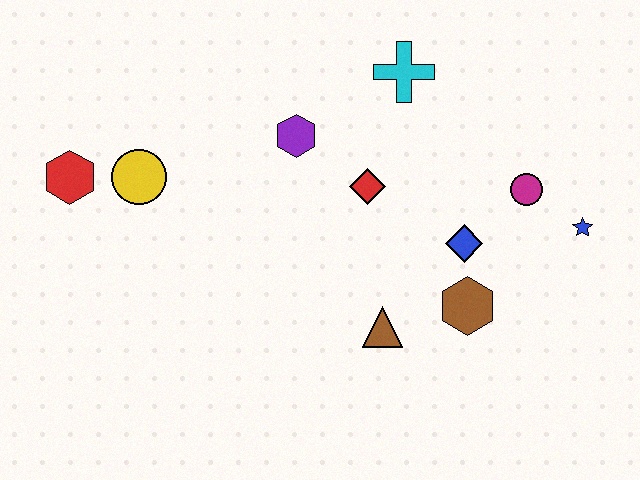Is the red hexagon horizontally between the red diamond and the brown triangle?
No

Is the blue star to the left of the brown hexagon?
No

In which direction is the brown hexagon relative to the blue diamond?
The brown hexagon is below the blue diamond.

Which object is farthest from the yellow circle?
The blue star is farthest from the yellow circle.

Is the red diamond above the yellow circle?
No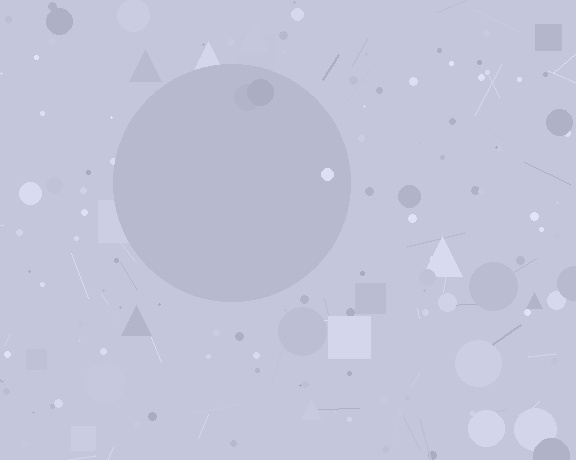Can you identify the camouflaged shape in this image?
The camouflaged shape is a circle.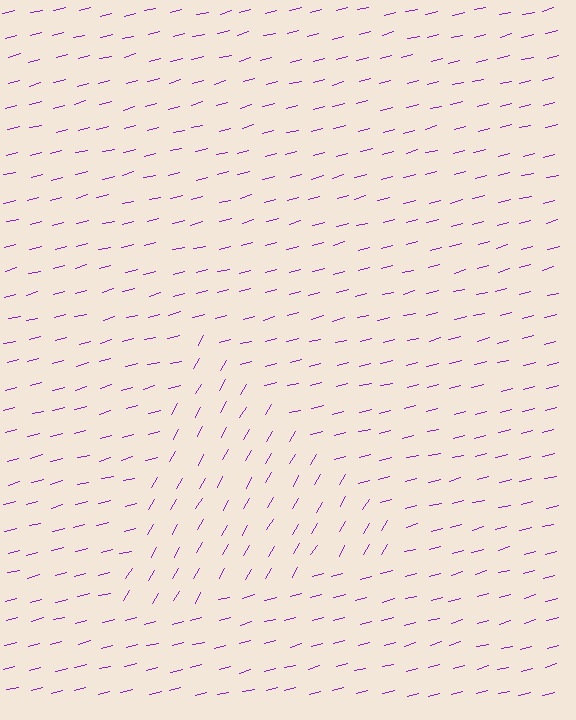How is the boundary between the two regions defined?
The boundary is defined purely by a change in line orientation (approximately 45 degrees difference). All lines are the same color and thickness.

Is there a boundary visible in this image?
Yes, there is a texture boundary formed by a change in line orientation.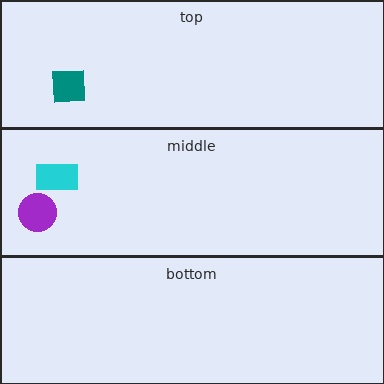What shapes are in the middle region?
The purple circle, the cyan rectangle.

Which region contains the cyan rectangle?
The middle region.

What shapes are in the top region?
The teal square.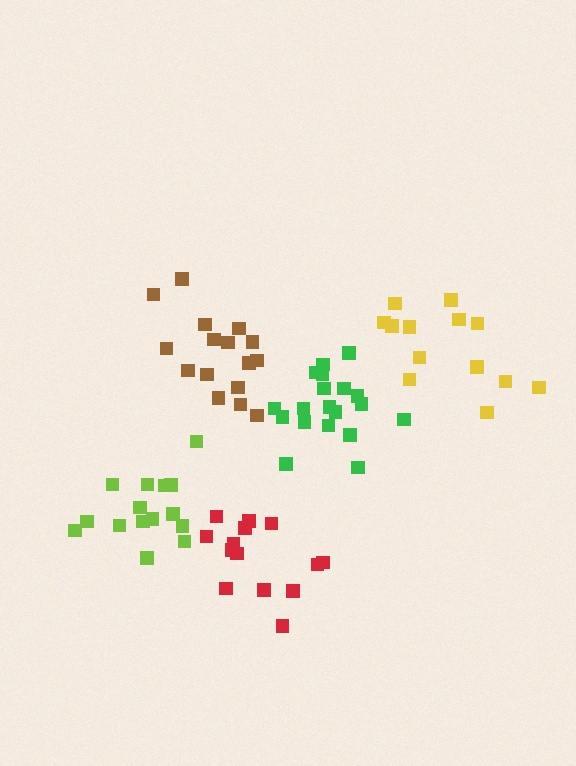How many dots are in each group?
Group 1: 15 dots, Group 2: 16 dots, Group 3: 14 dots, Group 4: 13 dots, Group 5: 19 dots (77 total).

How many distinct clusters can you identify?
There are 5 distinct clusters.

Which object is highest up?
The brown cluster is topmost.